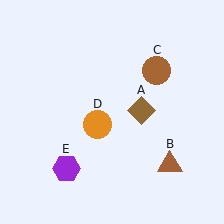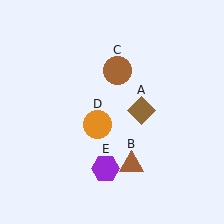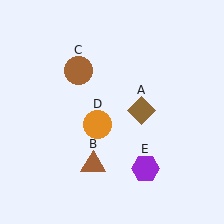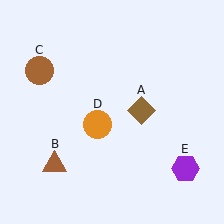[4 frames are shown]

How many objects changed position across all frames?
3 objects changed position: brown triangle (object B), brown circle (object C), purple hexagon (object E).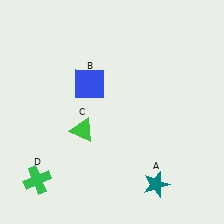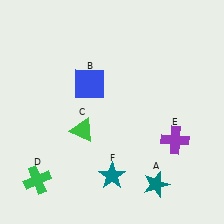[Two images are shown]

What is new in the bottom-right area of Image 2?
A purple cross (E) was added in the bottom-right area of Image 2.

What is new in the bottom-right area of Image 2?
A teal star (F) was added in the bottom-right area of Image 2.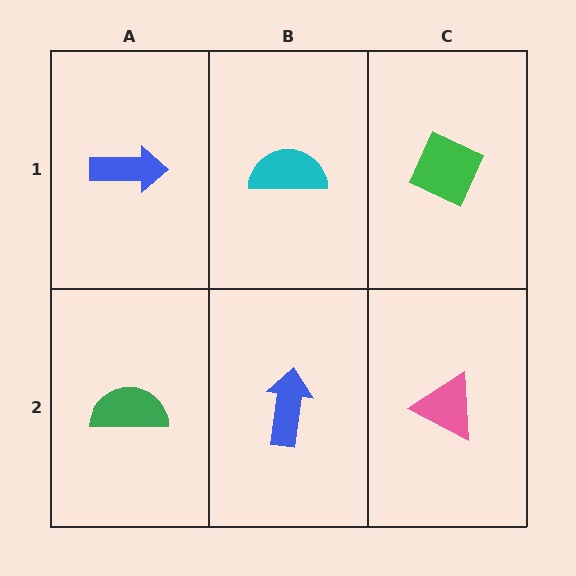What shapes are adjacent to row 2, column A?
A blue arrow (row 1, column A), a blue arrow (row 2, column B).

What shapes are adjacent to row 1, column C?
A pink triangle (row 2, column C), a cyan semicircle (row 1, column B).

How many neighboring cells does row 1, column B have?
3.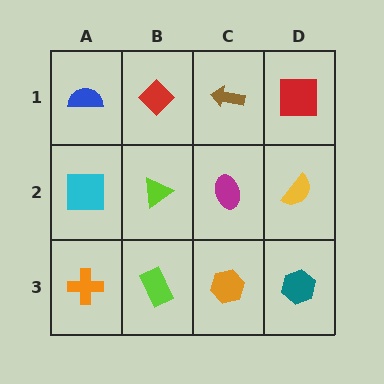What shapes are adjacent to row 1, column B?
A lime triangle (row 2, column B), a blue semicircle (row 1, column A), a brown arrow (row 1, column C).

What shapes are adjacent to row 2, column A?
A blue semicircle (row 1, column A), an orange cross (row 3, column A), a lime triangle (row 2, column B).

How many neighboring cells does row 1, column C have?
3.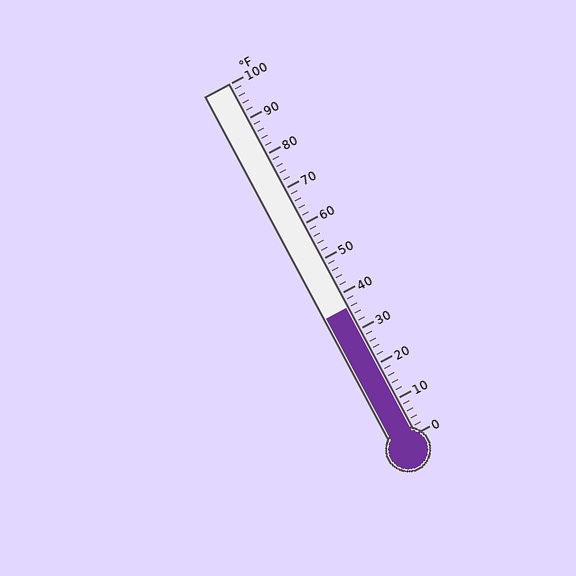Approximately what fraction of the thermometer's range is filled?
The thermometer is filled to approximately 35% of its range.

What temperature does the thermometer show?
The thermometer shows approximately 36°F.